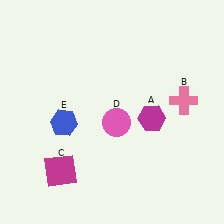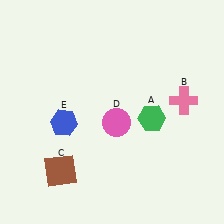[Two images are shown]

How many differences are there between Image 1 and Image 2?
There are 2 differences between the two images.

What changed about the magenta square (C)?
In Image 1, C is magenta. In Image 2, it changed to brown.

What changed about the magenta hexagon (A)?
In Image 1, A is magenta. In Image 2, it changed to green.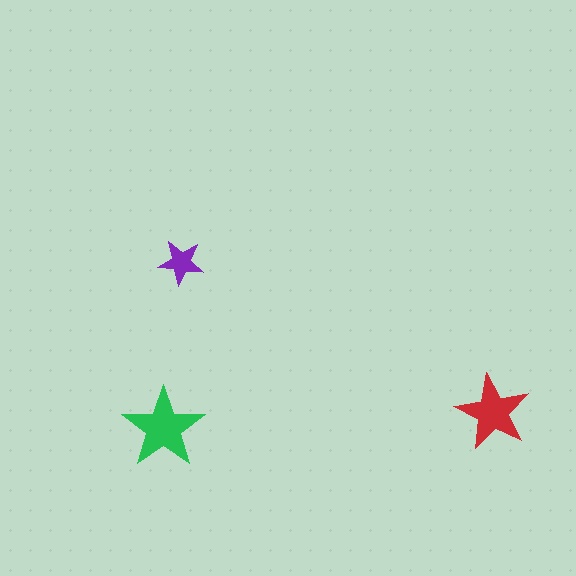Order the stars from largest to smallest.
the green one, the red one, the purple one.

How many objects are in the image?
There are 3 objects in the image.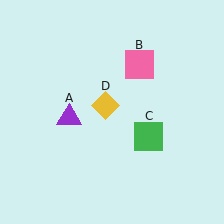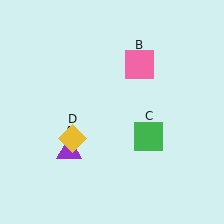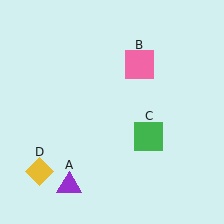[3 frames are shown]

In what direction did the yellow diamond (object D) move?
The yellow diamond (object D) moved down and to the left.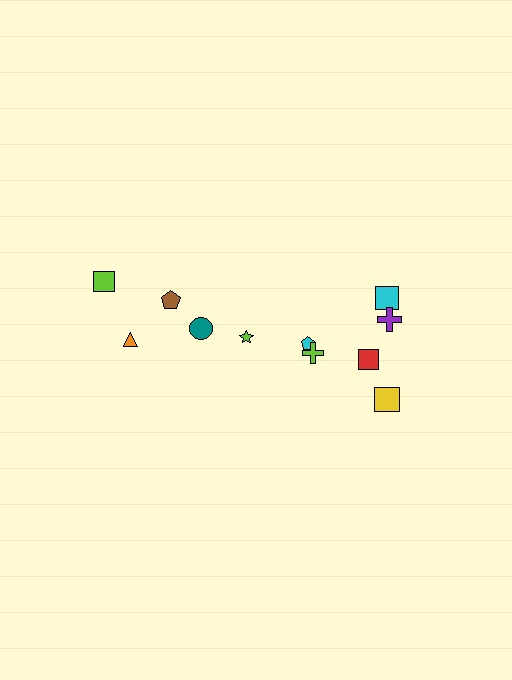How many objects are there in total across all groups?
There are 11 objects.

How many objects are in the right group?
There are 7 objects.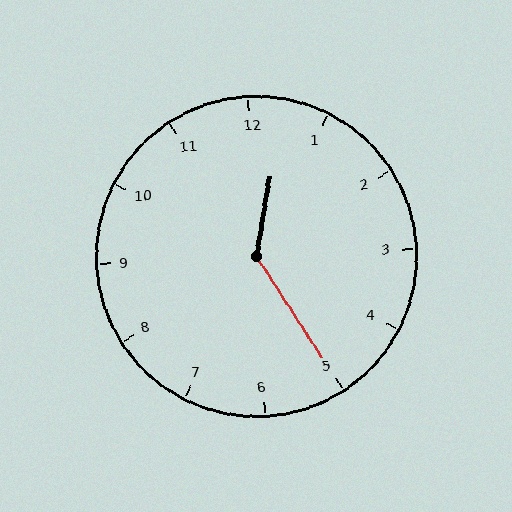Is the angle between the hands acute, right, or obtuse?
It is obtuse.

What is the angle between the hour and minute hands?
Approximately 138 degrees.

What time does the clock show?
12:25.